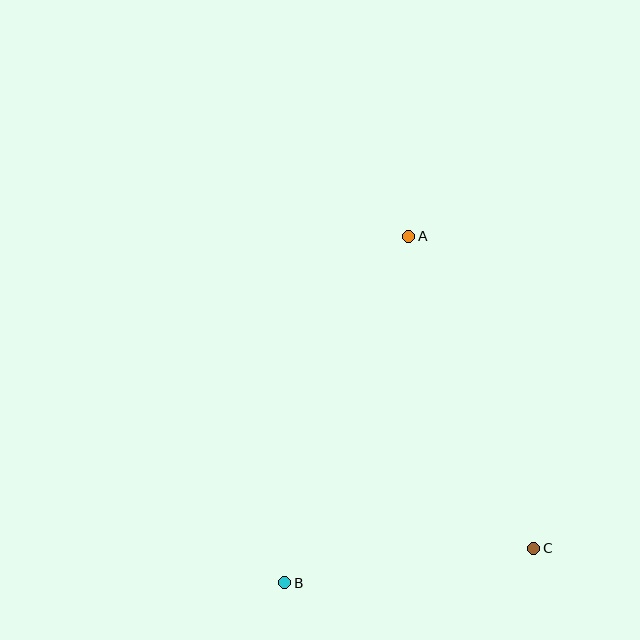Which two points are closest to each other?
Points B and C are closest to each other.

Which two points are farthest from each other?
Points A and B are farthest from each other.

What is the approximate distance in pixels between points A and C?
The distance between A and C is approximately 336 pixels.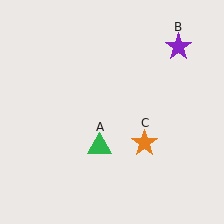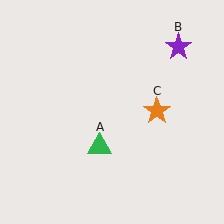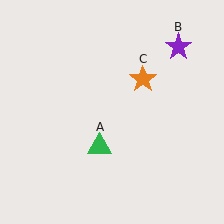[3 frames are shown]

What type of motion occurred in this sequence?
The orange star (object C) rotated counterclockwise around the center of the scene.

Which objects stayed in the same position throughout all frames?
Green triangle (object A) and purple star (object B) remained stationary.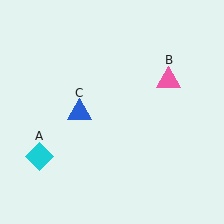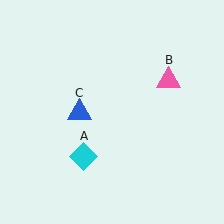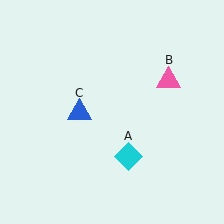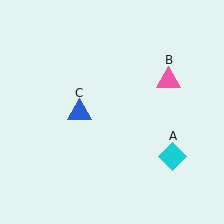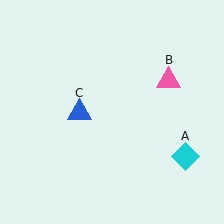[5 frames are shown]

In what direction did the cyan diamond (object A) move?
The cyan diamond (object A) moved right.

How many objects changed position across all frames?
1 object changed position: cyan diamond (object A).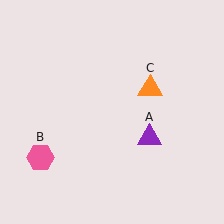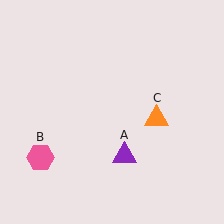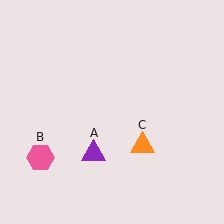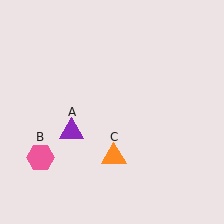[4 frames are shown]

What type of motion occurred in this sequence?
The purple triangle (object A), orange triangle (object C) rotated clockwise around the center of the scene.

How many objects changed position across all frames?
2 objects changed position: purple triangle (object A), orange triangle (object C).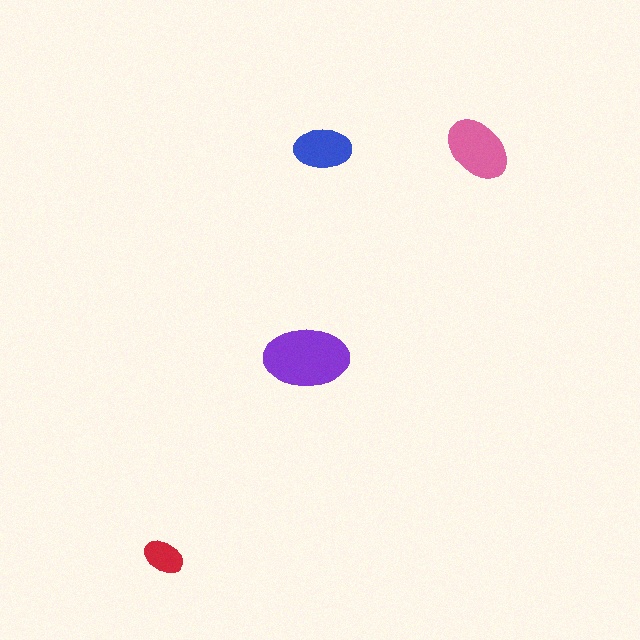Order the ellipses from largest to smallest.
the purple one, the pink one, the blue one, the red one.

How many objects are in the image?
There are 4 objects in the image.